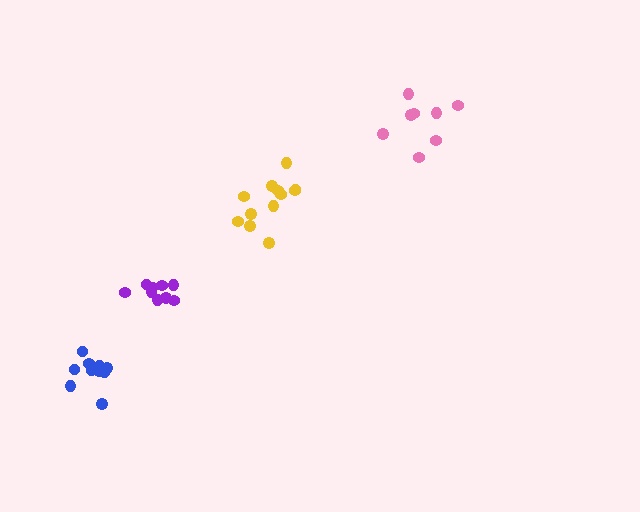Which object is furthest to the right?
The pink cluster is rightmost.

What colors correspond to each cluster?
The clusters are colored: blue, pink, yellow, purple.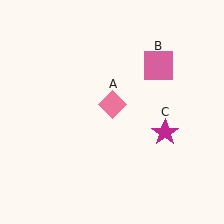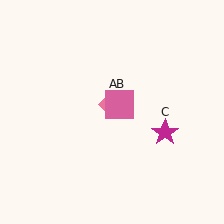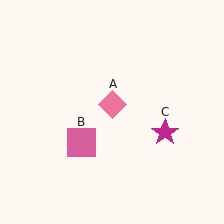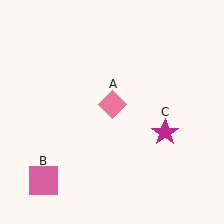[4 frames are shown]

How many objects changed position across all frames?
1 object changed position: pink square (object B).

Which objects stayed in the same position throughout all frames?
Pink diamond (object A) and magenta star (object C) remained stationary.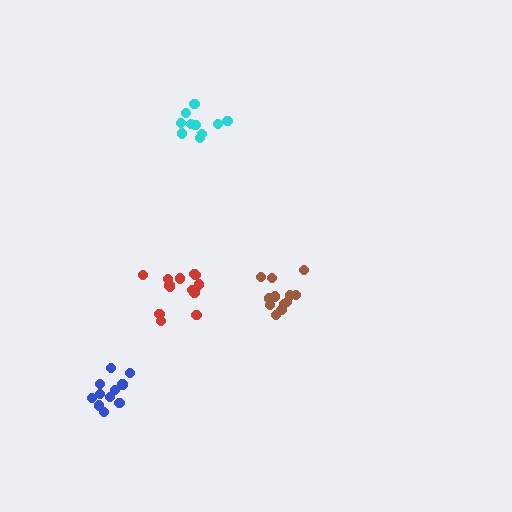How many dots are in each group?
Group 1: 12 dots, Group 2: 10 dots, Group 3: 11 dots, Group 4: 16 dots (49 total).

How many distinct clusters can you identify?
There are 4 distinct clusters.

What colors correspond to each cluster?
The clusters are colored: brown, cyan, blue, red.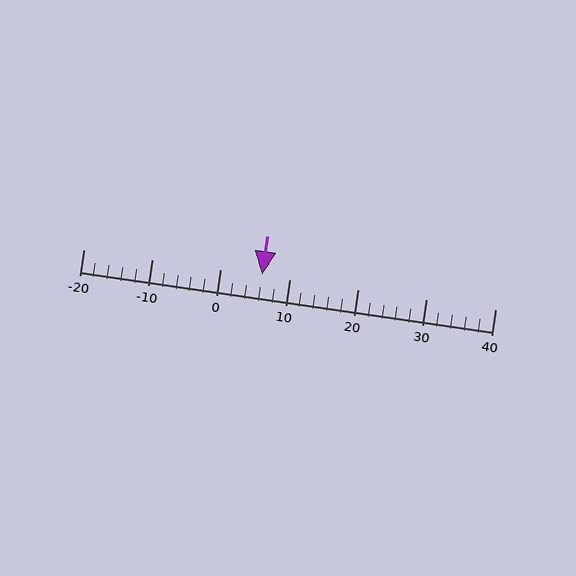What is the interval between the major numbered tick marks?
The major tick marks are spaced 10 units apart.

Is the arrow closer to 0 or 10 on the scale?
The arrow is closer to 10.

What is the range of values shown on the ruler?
The ruler shows values from -20 to 40.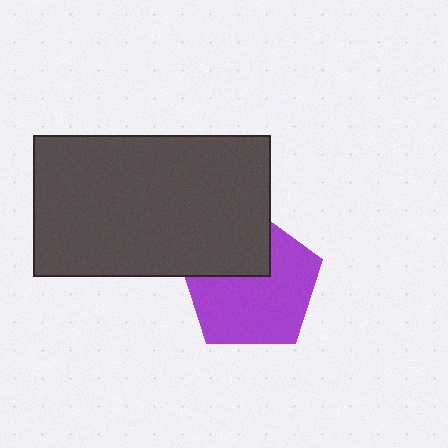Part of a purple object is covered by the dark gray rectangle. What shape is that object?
It is a pentagon.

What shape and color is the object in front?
The object in front is a dark gray rectangle.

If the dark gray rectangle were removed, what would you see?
You would see the complete purple pentagon.